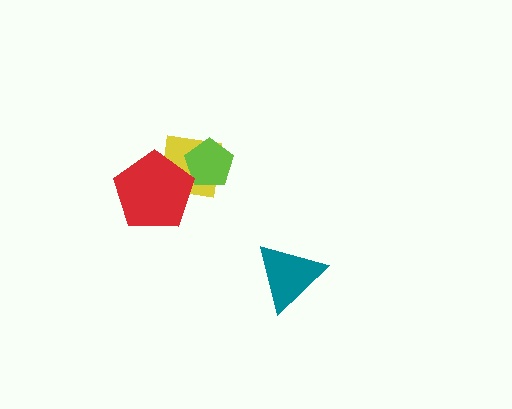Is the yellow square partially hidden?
Yes, it is partially covered by another shape.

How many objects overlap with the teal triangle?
0 objects overlap with the teal triangle.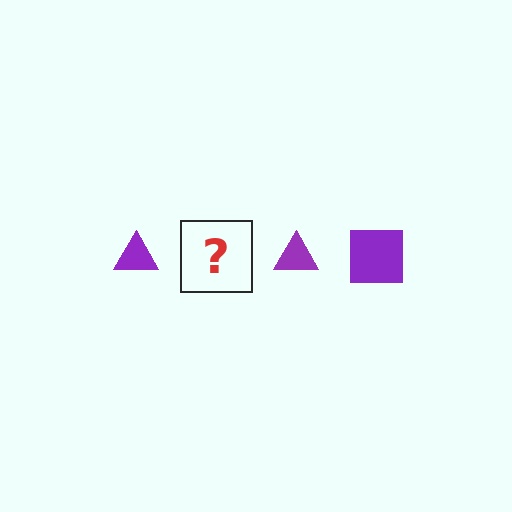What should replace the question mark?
The question mark should be replaced with a purple square.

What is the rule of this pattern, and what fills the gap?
The rule is that the pattern cycles through triangle, square shapes in purple. The gap should be filled with a purple square.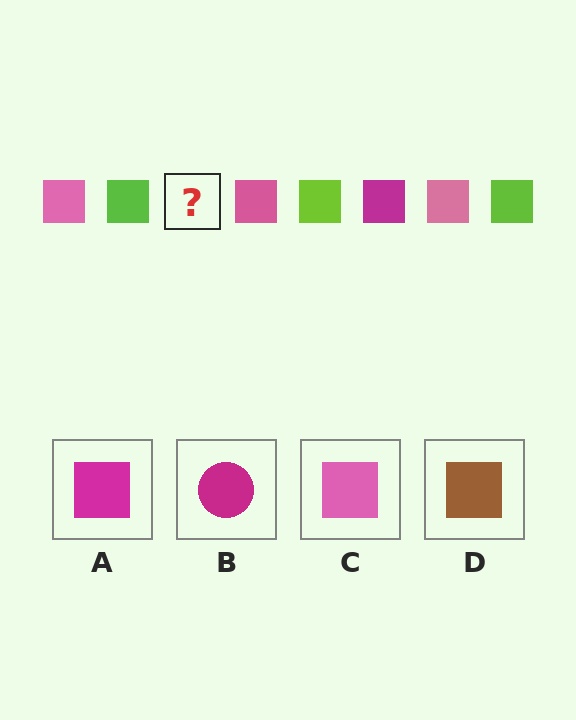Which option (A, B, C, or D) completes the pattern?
A.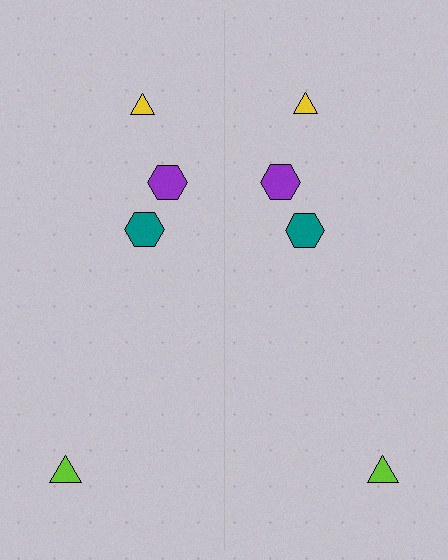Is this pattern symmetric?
Yes, this pattern has bilateral (reflection) symmetry.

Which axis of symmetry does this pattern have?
The pattern has a vertical axis of symmetry running through the center of the image.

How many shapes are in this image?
There are 8 shapes in this image.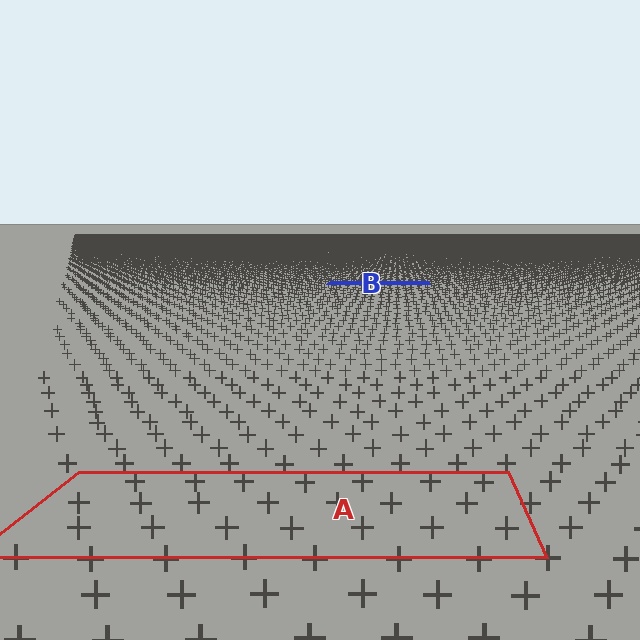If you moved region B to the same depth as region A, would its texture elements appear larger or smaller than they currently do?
They would appear larger. At a closer depth, the same texture elements are projected at a bigger on-screen size.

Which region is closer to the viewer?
Region A is closer. The texture elements there are larger and more spread out.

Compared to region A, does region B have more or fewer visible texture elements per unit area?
Region B has more texture elements per unit area — they are packed more densely because it is farther away.